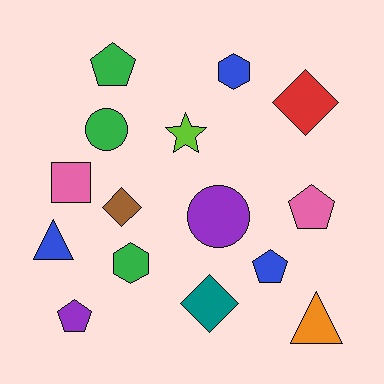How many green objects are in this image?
There are 3 green objects.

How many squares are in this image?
There is 1 square.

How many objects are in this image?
There are 15 objects.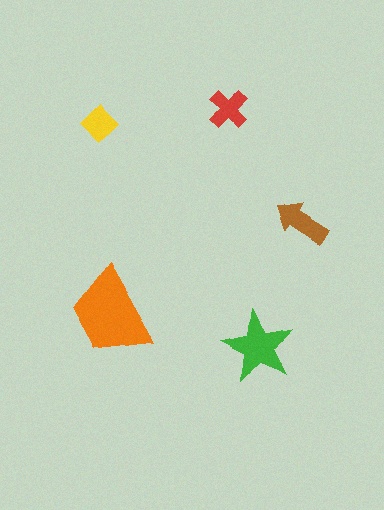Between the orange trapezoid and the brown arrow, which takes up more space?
The orange trapezoid.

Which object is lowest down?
The green star is bottommost.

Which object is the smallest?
The yellow diamond.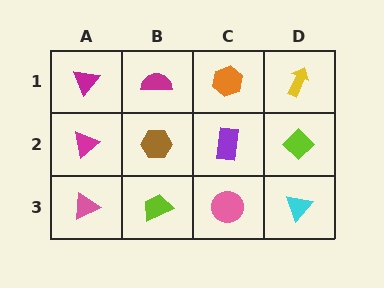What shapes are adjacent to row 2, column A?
A magenta triangle (row 1, column A), a pink triangle (row 3, column A), a brown hexagon (row 2, column B).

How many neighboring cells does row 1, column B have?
3.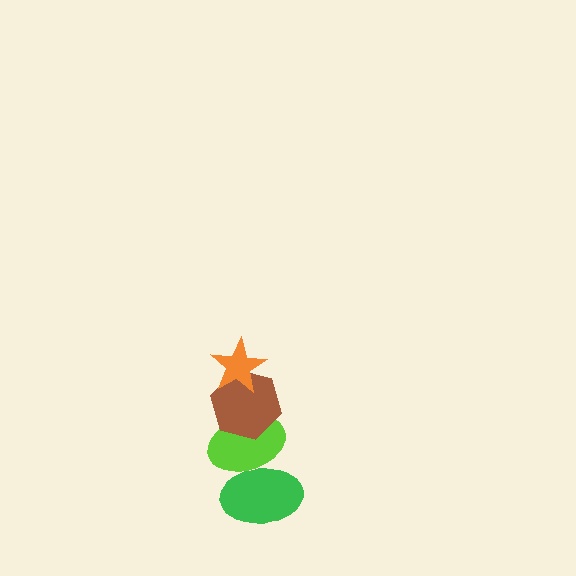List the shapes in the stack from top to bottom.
From top to bottom: the orange star, the brown hexagon, the lime ellipse, the green ellipse.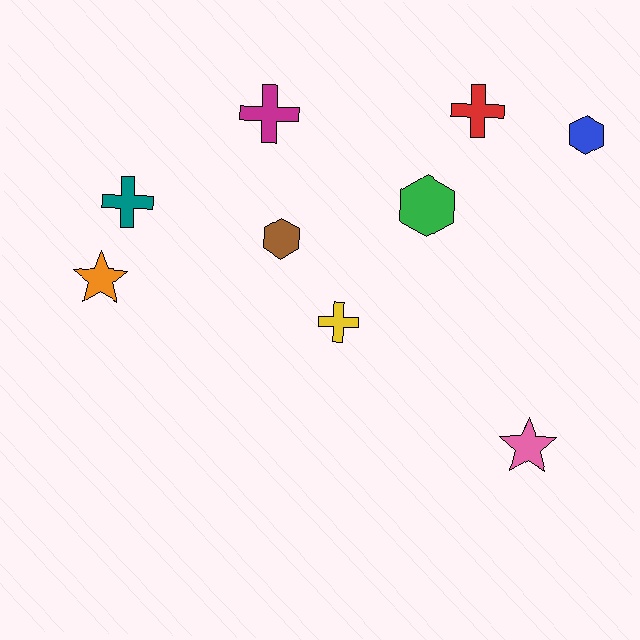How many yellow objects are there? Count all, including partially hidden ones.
There is 1 yellow object.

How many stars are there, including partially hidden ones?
There are 2 stars.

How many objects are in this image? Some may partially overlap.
There are 9 objects.